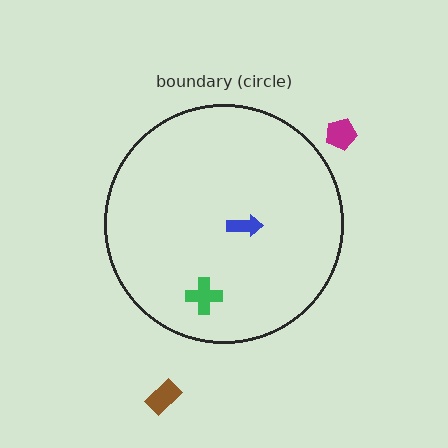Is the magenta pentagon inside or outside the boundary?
Outside.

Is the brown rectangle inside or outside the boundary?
Outside.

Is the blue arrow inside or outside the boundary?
Inside.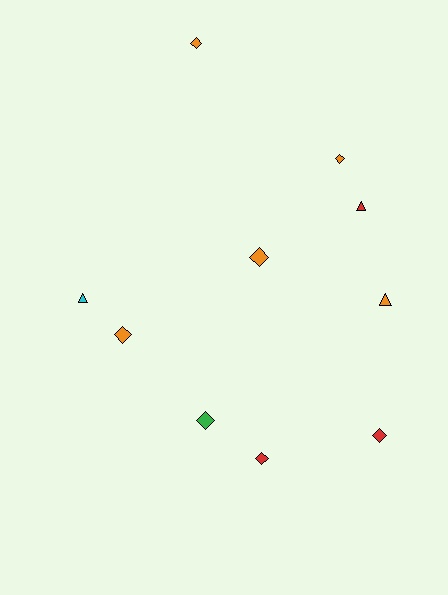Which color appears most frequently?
Orange, with 5 objects.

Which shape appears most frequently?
Diamond, with 7 objects.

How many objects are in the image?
There are 10 objects.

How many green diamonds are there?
There is 1 green diamond.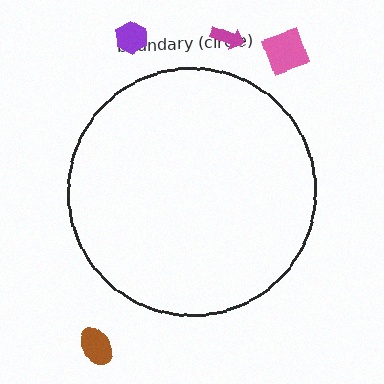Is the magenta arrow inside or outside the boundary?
Outside.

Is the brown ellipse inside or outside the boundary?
Outside.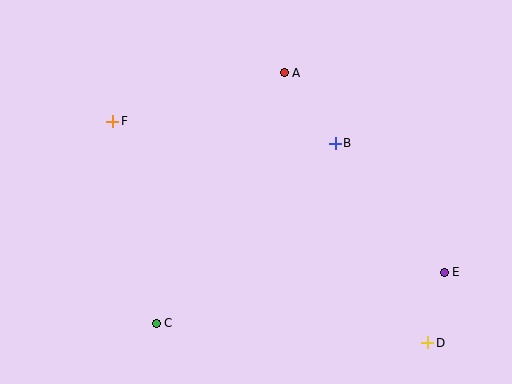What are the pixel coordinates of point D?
Point D is at (428, 343).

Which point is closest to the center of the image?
Point B at (335, 143) is closest to the center.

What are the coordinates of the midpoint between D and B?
The midpoint between D and B is at (382, 243).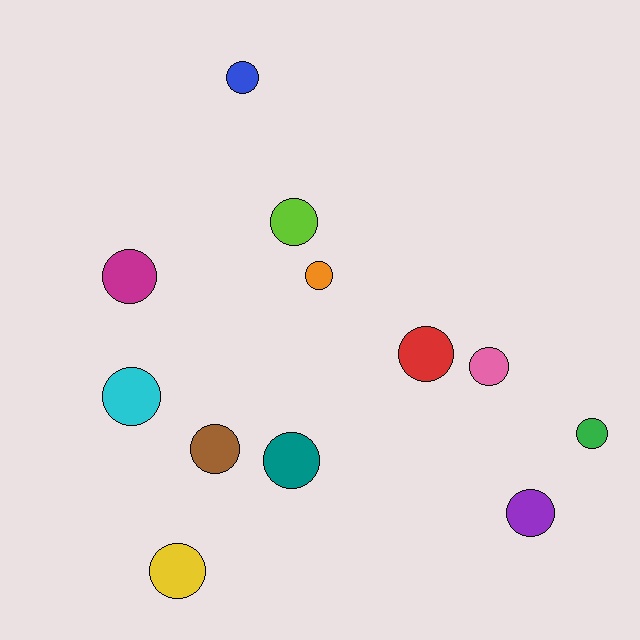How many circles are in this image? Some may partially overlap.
There are 12 circles.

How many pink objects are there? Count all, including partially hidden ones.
There is 1 pink object.